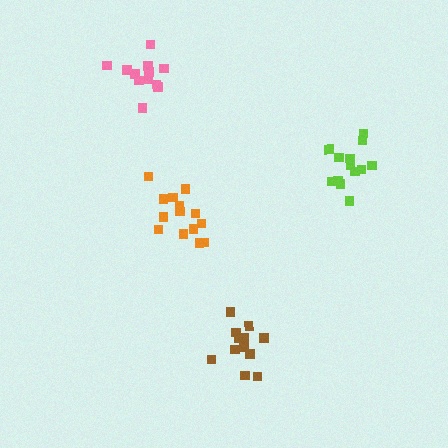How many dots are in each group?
Group 1: 14 dots, Group 2: 12 dots, Group 3: 12 dots, Group 4: 13 dots (51 total).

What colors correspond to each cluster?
The clusters are colored: orange, brown, pink, lime.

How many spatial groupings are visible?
There are 4 spatial groupings.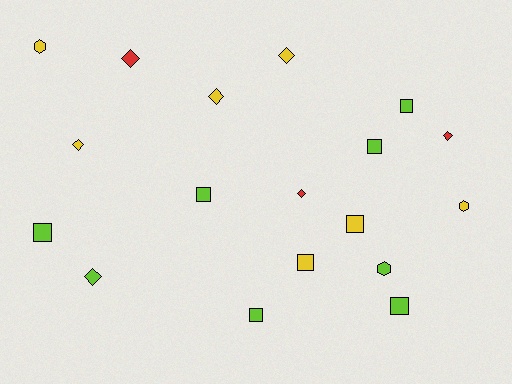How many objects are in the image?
There are 18 objects.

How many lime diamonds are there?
There is 1 lime diamond.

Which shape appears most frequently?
Square, with 8 objects.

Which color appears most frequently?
Lime, with 8 objects.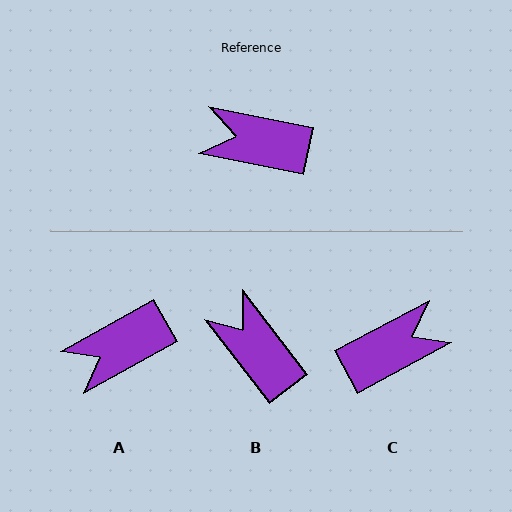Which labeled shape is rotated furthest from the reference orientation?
C, about 140 degrees away.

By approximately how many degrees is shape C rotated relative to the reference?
Approximately 140 degrees clockwise.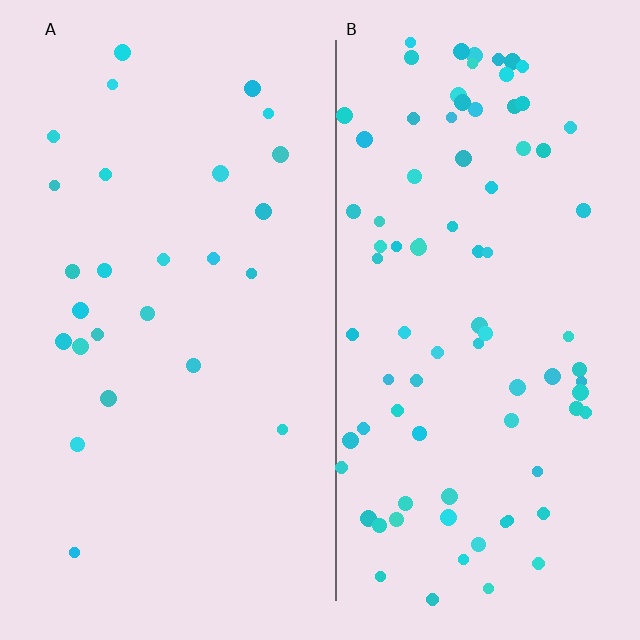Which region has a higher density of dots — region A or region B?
B (the right).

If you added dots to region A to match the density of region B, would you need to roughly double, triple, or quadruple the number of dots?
Approximately triple.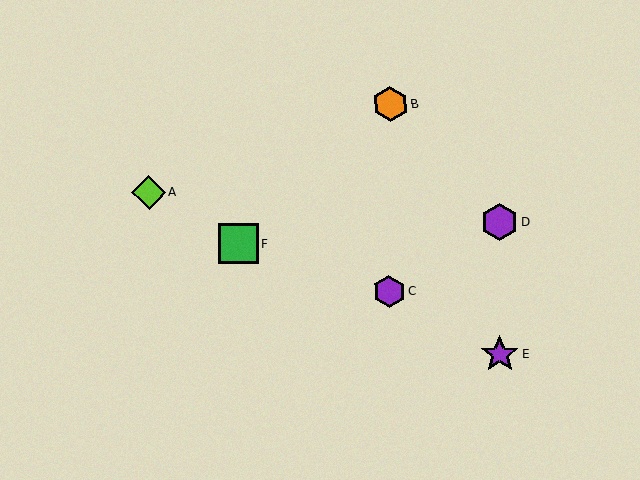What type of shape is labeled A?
Shape A is a lime diamond.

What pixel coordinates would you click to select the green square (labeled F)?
Click at (239, 244) to select the green square F.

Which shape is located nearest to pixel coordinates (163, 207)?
The lime diamond (labeled A) at (149, 192) is nearest to that location.